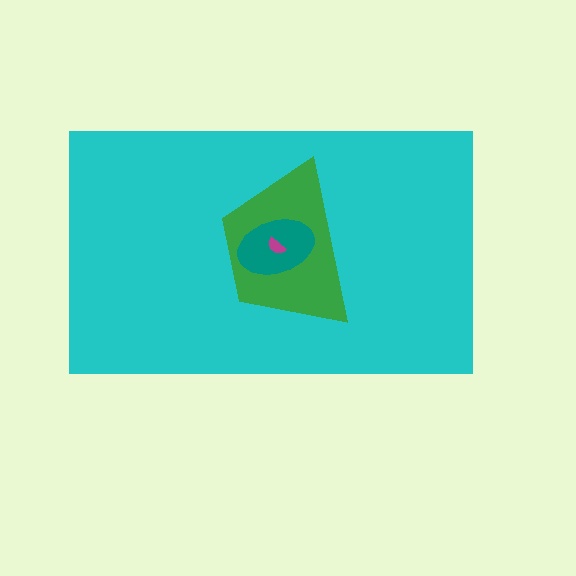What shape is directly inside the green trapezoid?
The teal ellipse.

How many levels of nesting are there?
4.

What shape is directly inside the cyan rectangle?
The green trapezoid.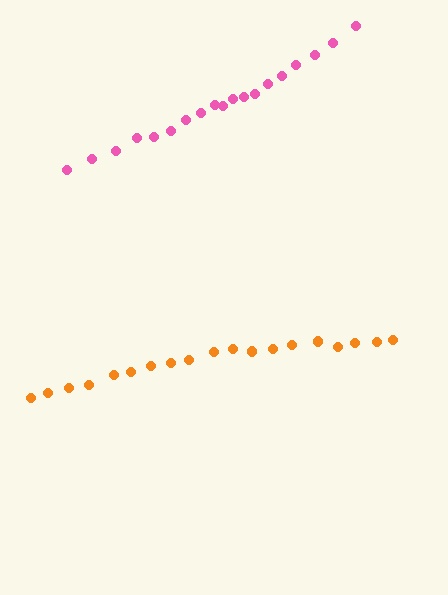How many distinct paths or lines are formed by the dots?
There are 2 distinct paths.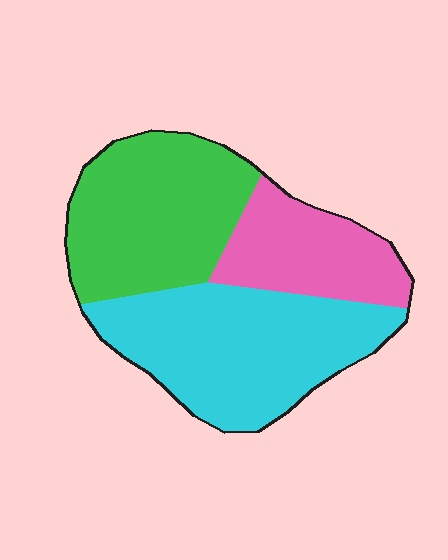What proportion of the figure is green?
Green covers roughly 35% of the figure.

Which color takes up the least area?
Pink, at roughly 20%.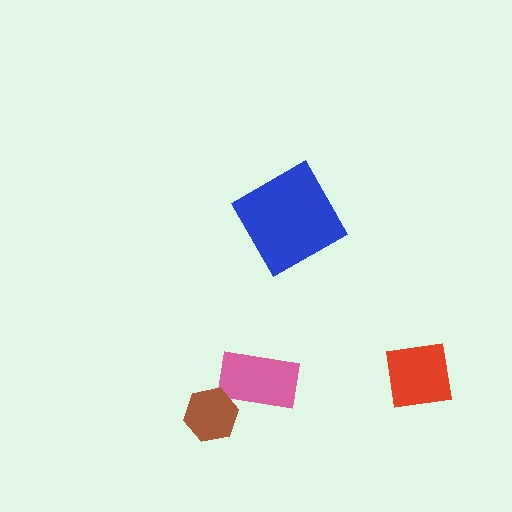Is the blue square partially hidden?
No, no other shape covers it.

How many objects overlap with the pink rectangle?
1 object overlaps with the pink rectangle.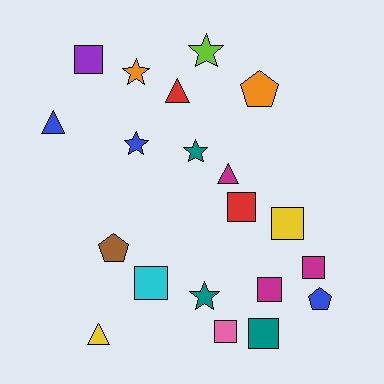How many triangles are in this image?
There are 4 triangles.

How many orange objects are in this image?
There are 2 orange objects.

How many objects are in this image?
There are 20 objects.